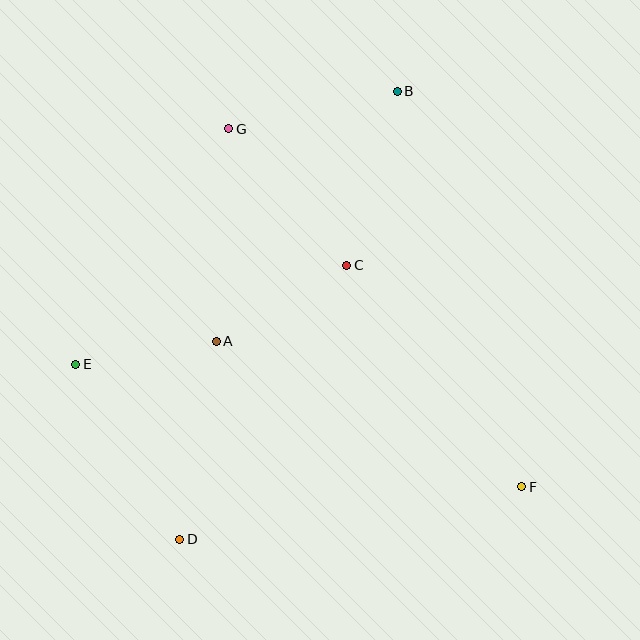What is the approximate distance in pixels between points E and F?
The distance between E and F is approximately 462 pixels.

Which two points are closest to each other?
Points A and E are closest to each other.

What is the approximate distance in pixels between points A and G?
The distance between A and G is approximately 213 pixels.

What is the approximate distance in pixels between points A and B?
The distance between A and B is approximately 309 pixels.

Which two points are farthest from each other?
Points B and D are farthest from each other.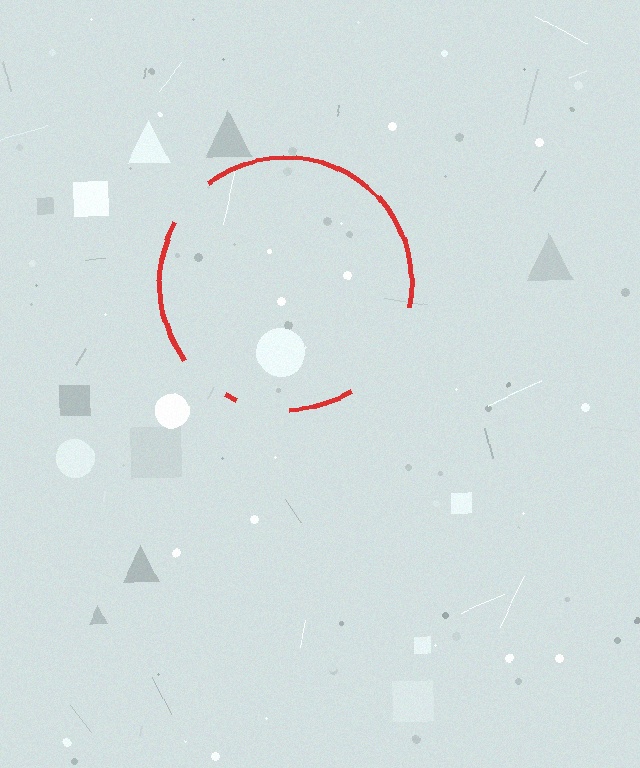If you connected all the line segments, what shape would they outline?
They would outline a circle.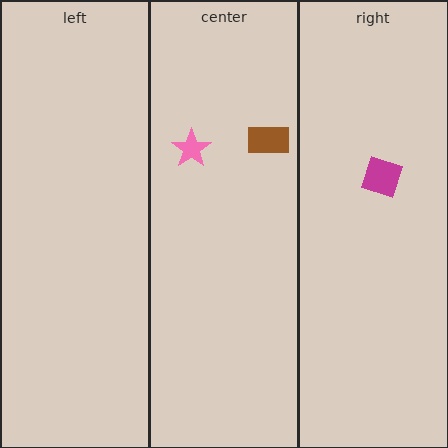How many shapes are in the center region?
2.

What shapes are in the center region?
The pink star, the brown rectangle.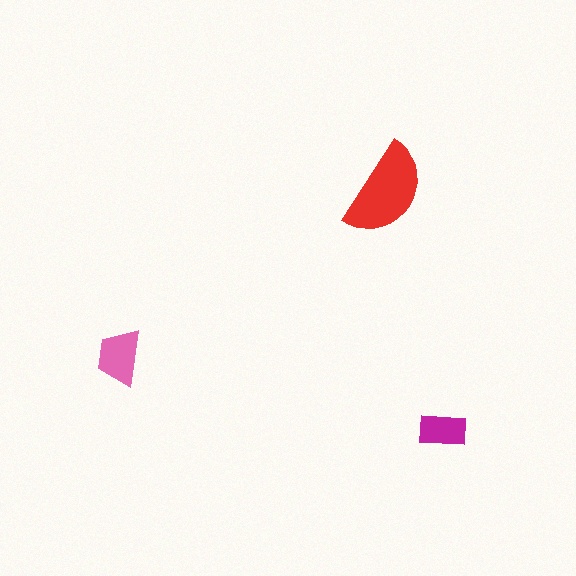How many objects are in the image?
There are 3 objects in the image.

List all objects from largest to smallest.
The red semicircle, the pink trapezoid, the magenta rectangle.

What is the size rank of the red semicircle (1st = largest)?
1st.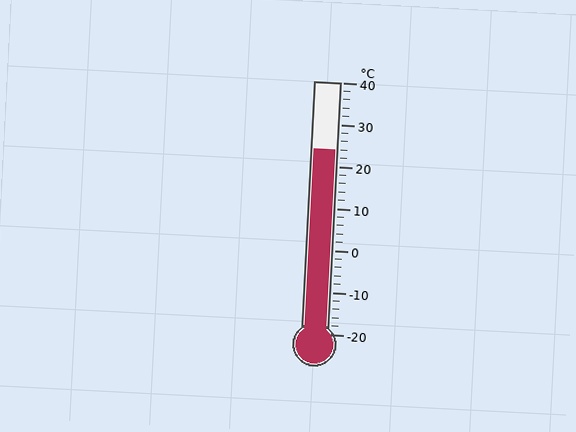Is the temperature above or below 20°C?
The temperature is above 20°C.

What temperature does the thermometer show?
The thermometer shows approximately 24°C.